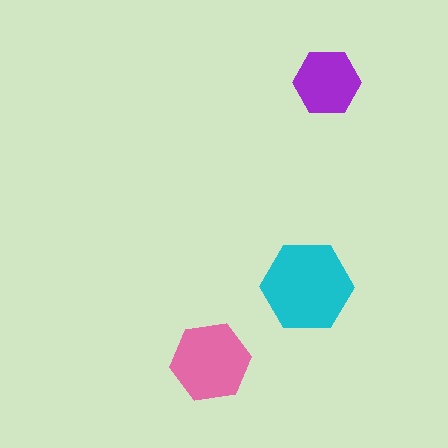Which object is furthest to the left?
The pink hexagon is leftmost.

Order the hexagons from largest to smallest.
the cyan one, the pink one, the purple one.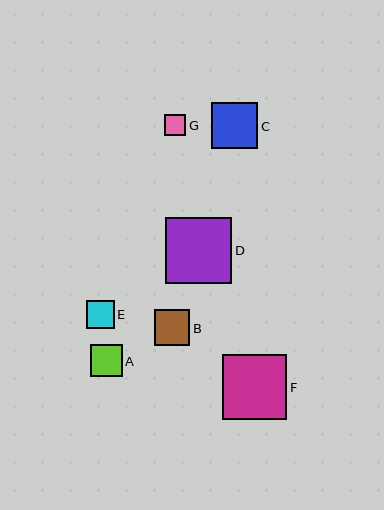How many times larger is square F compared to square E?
Square F is approximately 2.3 times the size of square E.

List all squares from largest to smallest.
From largest to smallest: D, F, C, B, A, E, G.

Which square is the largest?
Square D is the largest with a size of approximately 66 pixels.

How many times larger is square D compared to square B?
Square D is approximately 1.9 times the size of square B.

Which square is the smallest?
Square G is the smallest with a size of approximately 21 pixels.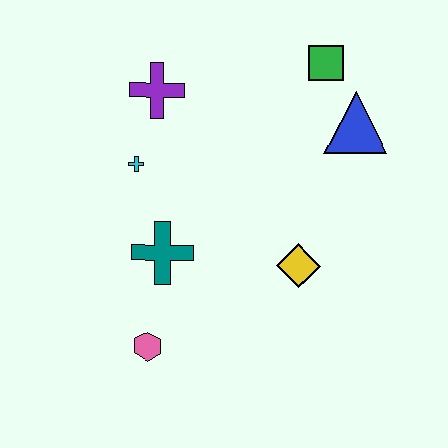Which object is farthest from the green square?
The pink hexagon is farthest from the green square.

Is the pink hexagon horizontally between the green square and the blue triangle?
No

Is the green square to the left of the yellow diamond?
No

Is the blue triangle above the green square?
No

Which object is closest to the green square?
The blue triangle is closest to the green square.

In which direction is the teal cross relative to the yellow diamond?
The teal cross is to the left of the yellow diamond.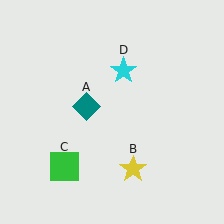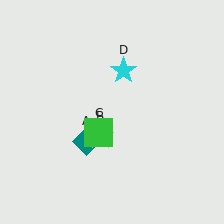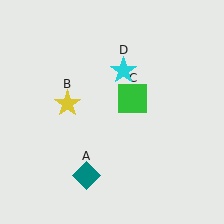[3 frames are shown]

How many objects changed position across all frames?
3 objects changed position: teal diamond (object A), yellow star (object B), green square (object C).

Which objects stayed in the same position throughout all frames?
Cyan star (object D) remained stationary.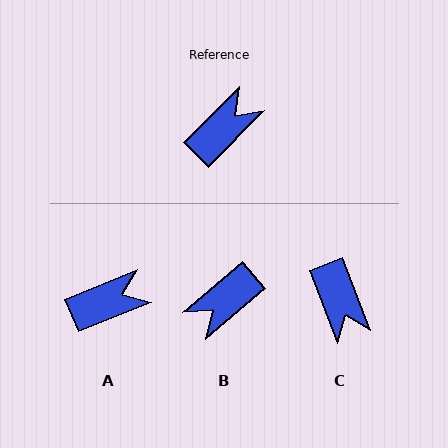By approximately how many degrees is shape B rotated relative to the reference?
Approximately 175 degrees counter-clockwise.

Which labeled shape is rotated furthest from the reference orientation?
B, about 175 degrees away.